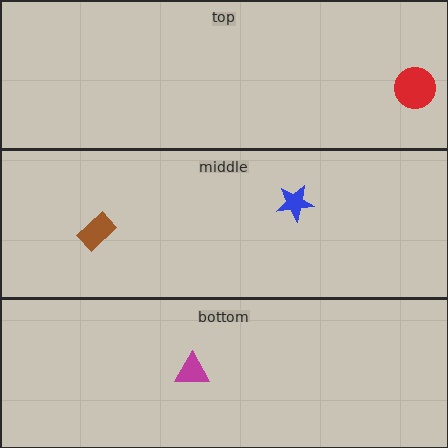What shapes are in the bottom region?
The magenta triangle.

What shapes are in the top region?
The red circle.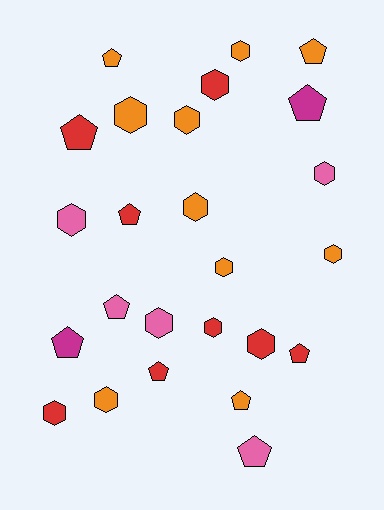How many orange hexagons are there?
There are 7 orange hexagons.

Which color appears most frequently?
Orange, with 10 objects.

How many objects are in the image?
There are 25 objects.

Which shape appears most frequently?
Hexagon, with 14 objects.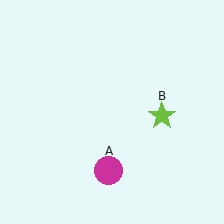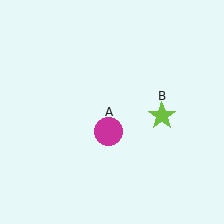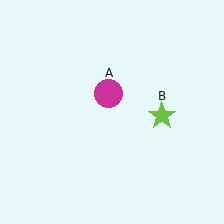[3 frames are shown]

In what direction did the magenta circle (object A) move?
The magenta circle (object A) moved up.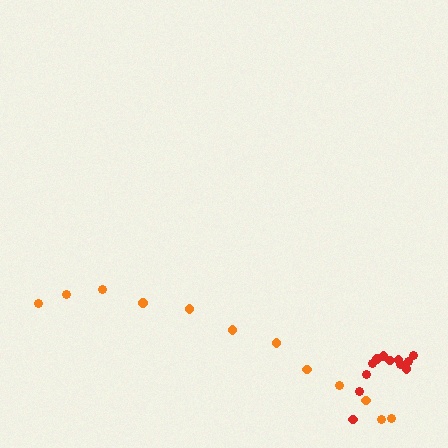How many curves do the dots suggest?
There are 2 distinct paths.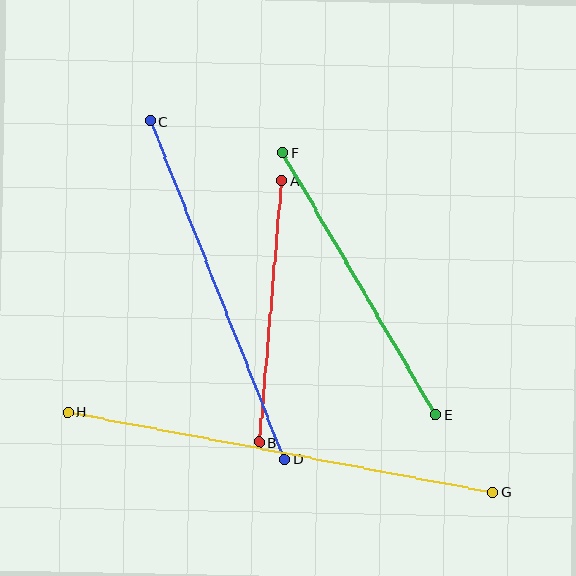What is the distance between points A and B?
The distance is approximately 263 pixels.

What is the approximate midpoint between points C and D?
The midpoint is at approximately (217, 290) pixels.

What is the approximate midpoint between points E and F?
The midpoint is at approximately (359, 284) pixels.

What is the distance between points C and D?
The distance is approximately 364 pixels.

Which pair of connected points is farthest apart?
Points G and H are farthest apart.